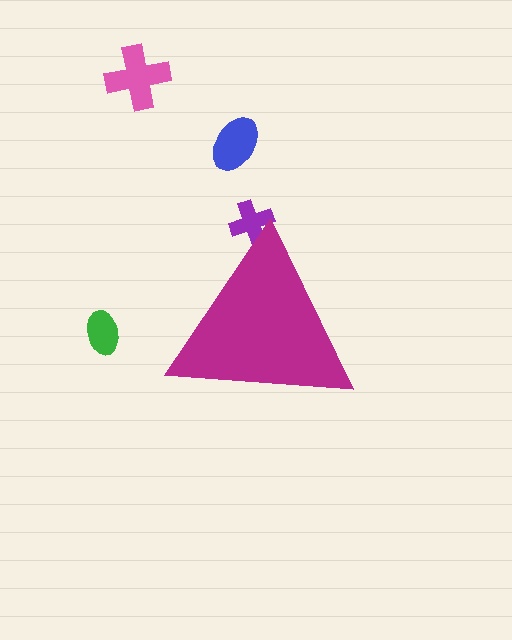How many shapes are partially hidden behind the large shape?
1 shape is partially hidden.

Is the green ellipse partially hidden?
No, the green ellipse is fully visible.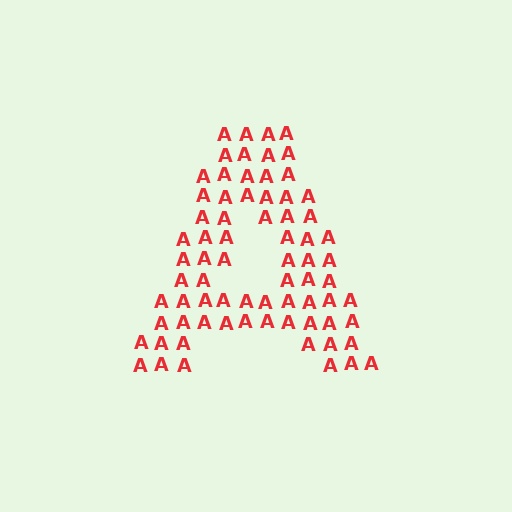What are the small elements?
The small elements are letter A's.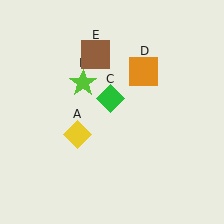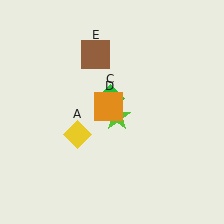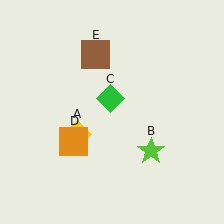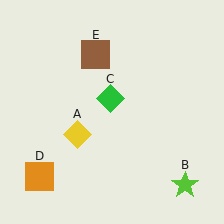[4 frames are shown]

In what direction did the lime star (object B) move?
The lime star (object B) moved down and to the right.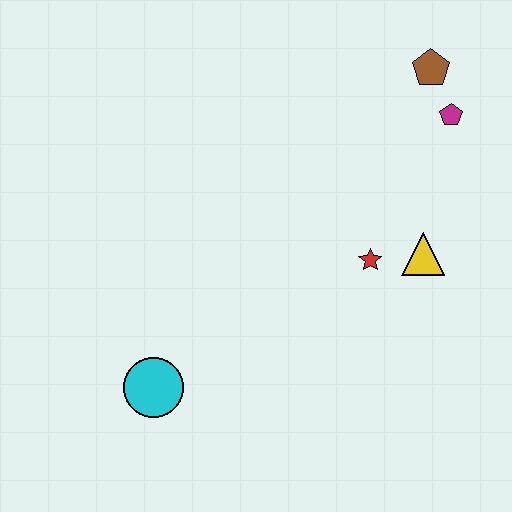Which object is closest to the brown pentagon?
The magenta pentagon is closest to the brown pentagon.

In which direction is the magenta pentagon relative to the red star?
The magenta pentagon is above the red star.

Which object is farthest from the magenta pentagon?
The cyan circle is farthest from the magenta pentagon.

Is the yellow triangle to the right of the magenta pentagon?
No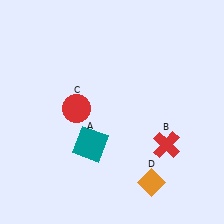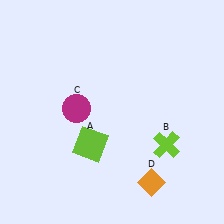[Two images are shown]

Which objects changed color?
A changed from teal to lime. B changed from red to lime. C changed from red to magenta.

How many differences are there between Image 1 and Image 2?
There are 3 differences between the two images.